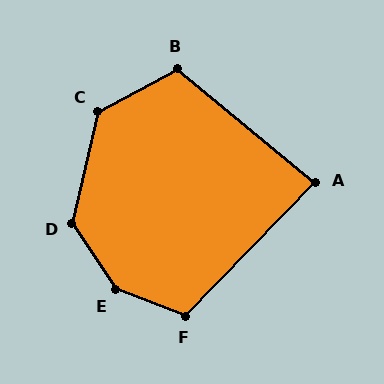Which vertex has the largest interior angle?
E, at approximately 144 degrees.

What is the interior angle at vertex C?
Approximately 131 degrees (obtuse).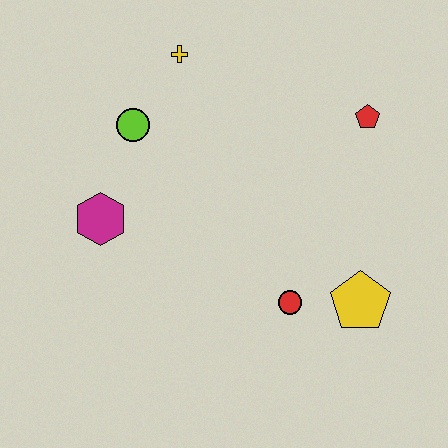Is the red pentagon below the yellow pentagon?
No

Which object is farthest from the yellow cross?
The yellow pentagon is farthest from the yellow cross.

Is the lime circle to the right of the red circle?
No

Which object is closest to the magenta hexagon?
The lime circle is closest to the magenta hexagon.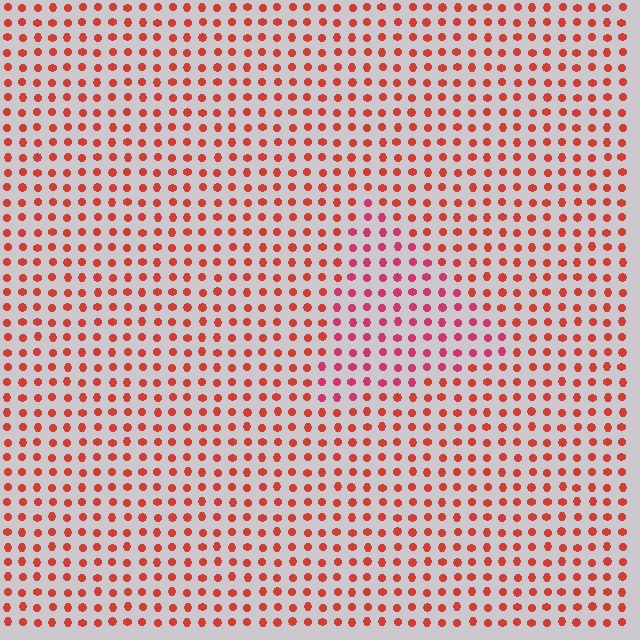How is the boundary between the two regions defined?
The boundary is defined purely by a slight shift in hue (about 27 degrees). Spacing, size, and orientation are identical on both sides.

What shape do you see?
I see a triangle.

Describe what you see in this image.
The image is filled with small red elements in a uniform arrangement. A triangle-shaped region is visible where the elements are tinted to a slightly different hue, forming a subtle color boundary.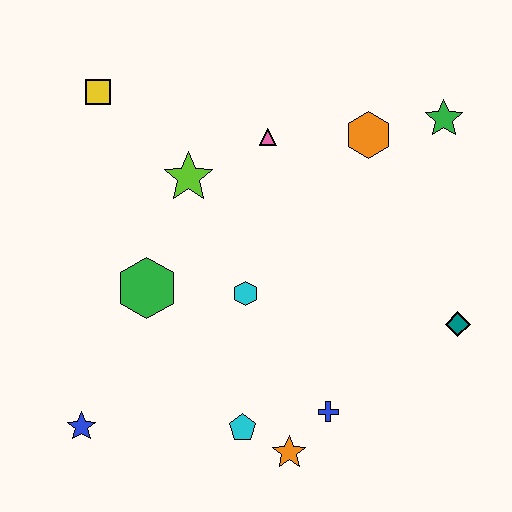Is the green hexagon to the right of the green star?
No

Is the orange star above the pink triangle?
No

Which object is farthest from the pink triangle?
The blue star is farthest from the pink triangle.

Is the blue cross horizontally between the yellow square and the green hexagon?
No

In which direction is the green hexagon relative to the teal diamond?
The green hexagon is to the left of the teal diamond.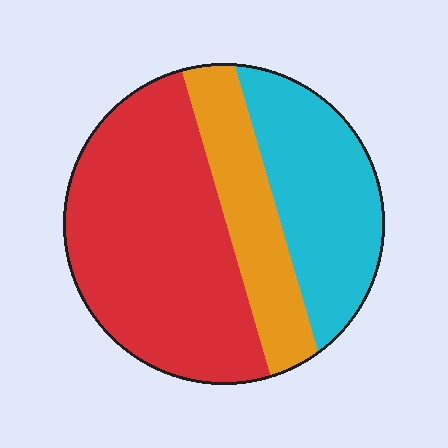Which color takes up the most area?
Red, at roughly 50%.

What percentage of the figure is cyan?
Cyan takes up about one quarter (1/4) of the figure.